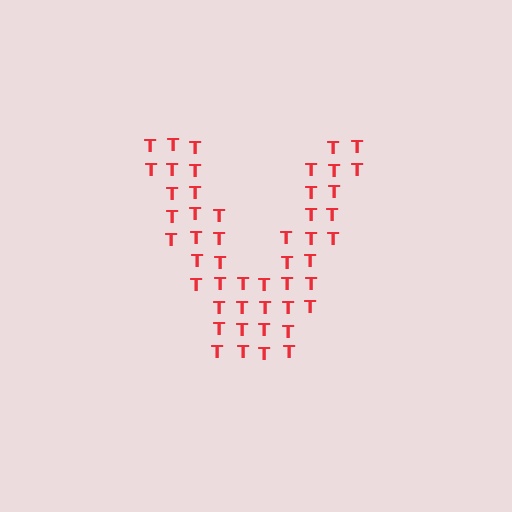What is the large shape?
The large shape is the letter V.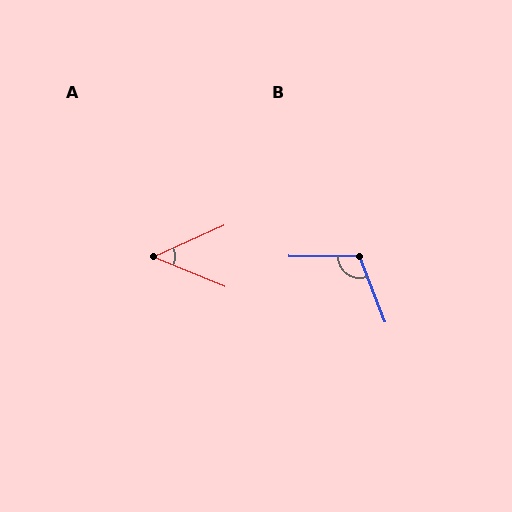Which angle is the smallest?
A, at approximately 47 degrees.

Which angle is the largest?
B, at approximately 111 degrees.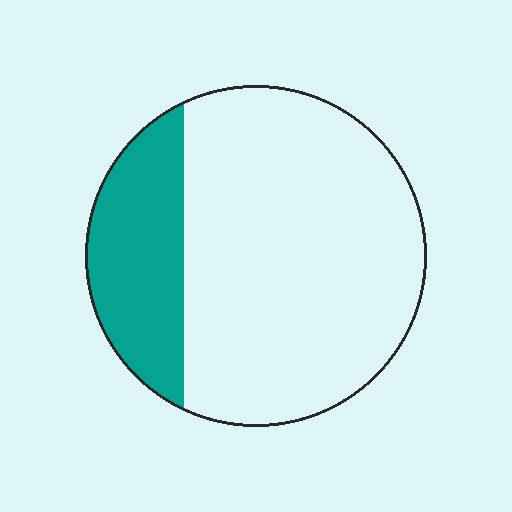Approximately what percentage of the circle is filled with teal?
Approximately 25%.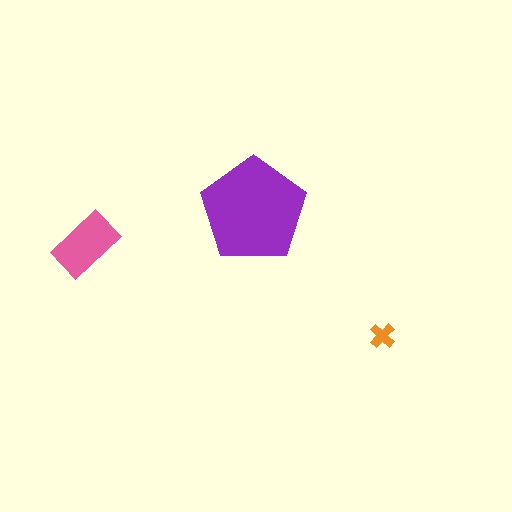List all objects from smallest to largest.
The orange cross, the pink rectangle, the purple pentagon.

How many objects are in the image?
There are 3 objects in the image.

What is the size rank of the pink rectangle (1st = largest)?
2nd.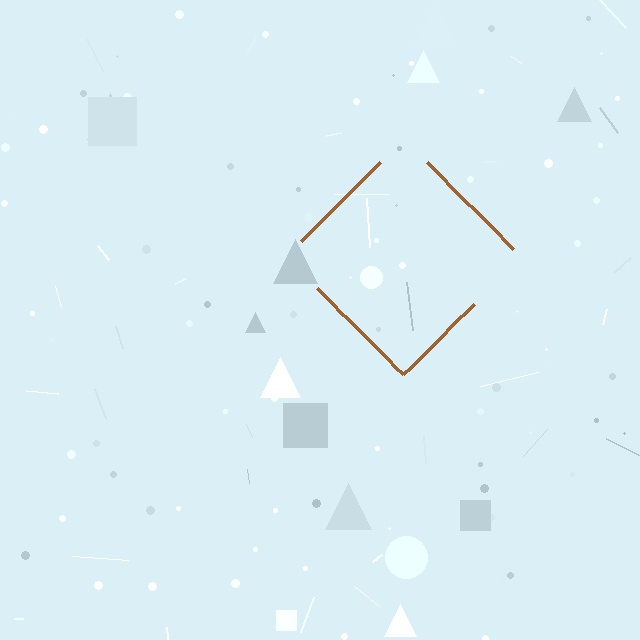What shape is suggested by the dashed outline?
The dashed outline suggests a diamond.